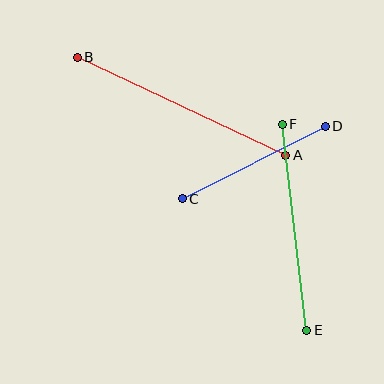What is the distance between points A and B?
The distance is approximately 231 pixels.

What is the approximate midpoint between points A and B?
The midpoint is at approximately (181, 106) pixels.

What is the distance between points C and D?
The distance is approximately 160 pixels.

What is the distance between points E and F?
The distance is approximately 207 pixels.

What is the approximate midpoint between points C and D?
The midpoint is at approximately (254, 163) pixels.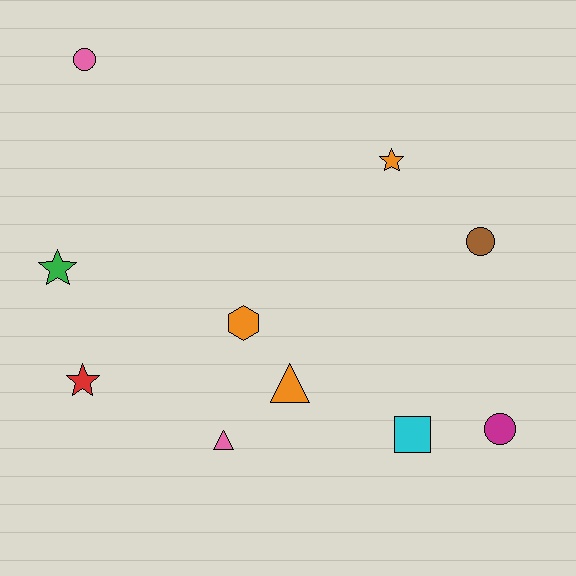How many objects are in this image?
There are 10 objects.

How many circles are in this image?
There are 3 circles.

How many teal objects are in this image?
There are no teal objects.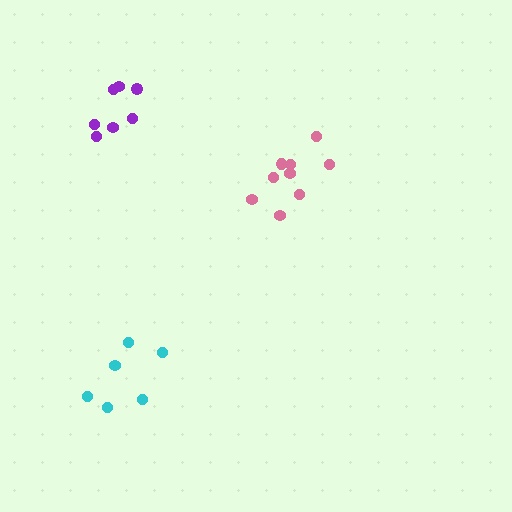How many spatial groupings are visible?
There are 3 spatial groupings.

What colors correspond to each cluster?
The clusters are colored: pink, purple, cyan.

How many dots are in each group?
Group 1: 9 dots, Group 2: 7 dots, Group 3: 6 dots (22 total).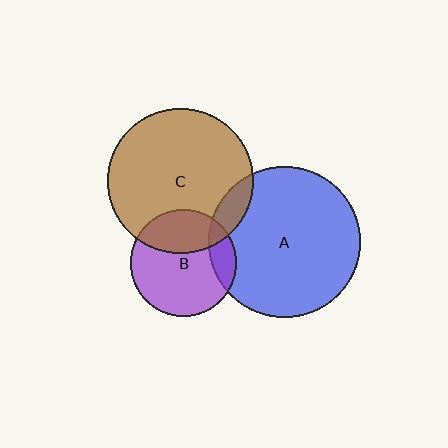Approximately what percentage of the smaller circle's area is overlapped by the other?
Approximately 30%.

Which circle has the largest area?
Circle A (blue).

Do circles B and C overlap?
Yes.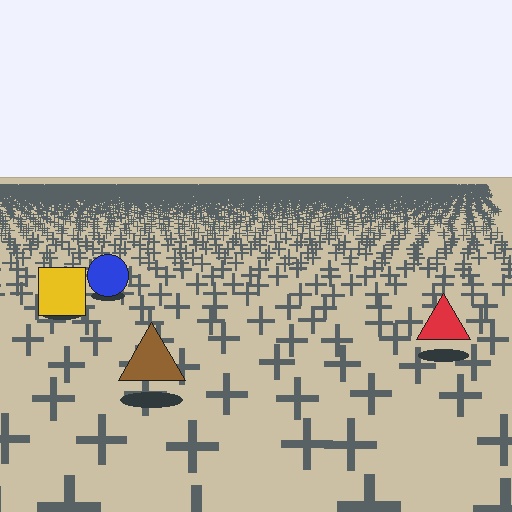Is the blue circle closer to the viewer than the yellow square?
No. The yellow square is closer — you can tell from the texture gradient: the ground texture is coarser near it.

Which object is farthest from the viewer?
The blue circle is farthest from the viewer. It appears smaller and the ground texture around it is denser.